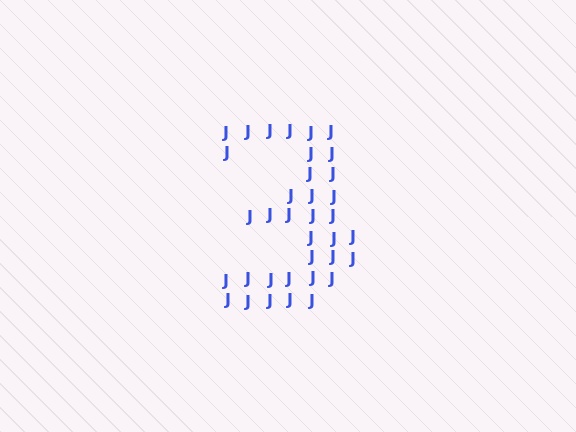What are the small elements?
The small elements are letter J's.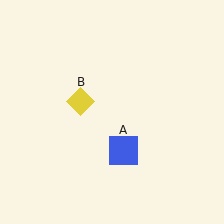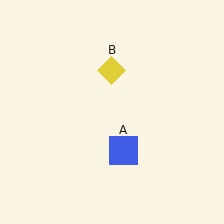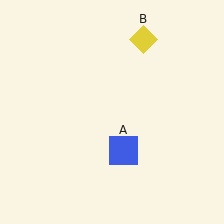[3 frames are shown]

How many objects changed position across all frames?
1 object changed position: yellow diamond (object B).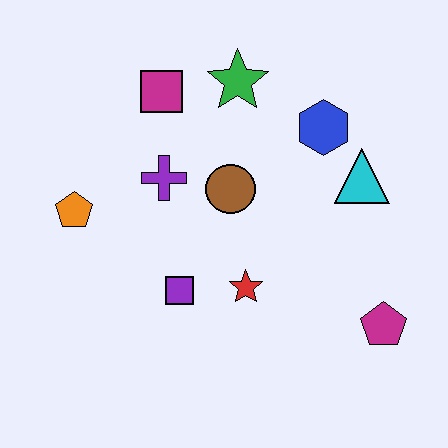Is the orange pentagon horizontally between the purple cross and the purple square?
No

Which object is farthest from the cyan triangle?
The orange pentagon is farthest from the cyan triangle.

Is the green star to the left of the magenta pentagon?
Yes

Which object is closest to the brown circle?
The purple cross is closest to the brown circle.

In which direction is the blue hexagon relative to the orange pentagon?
The blue hexagon is to the right of the orange pentagon.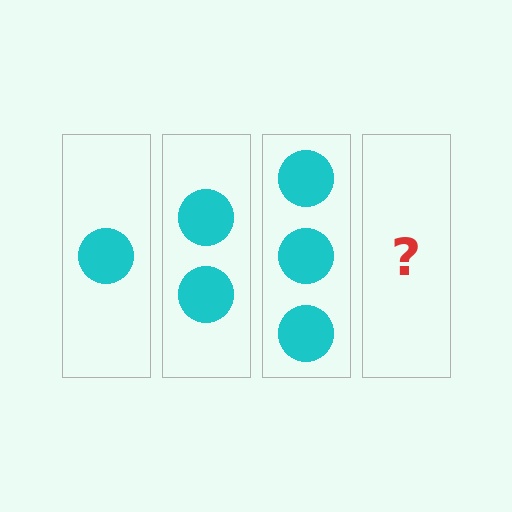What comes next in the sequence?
The next element should be 4 circles.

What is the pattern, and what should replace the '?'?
The pattern is that each step adds one more circle. The '?' should be 4 circles.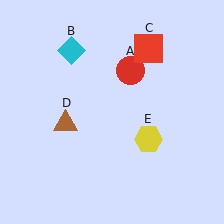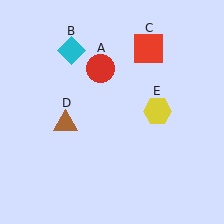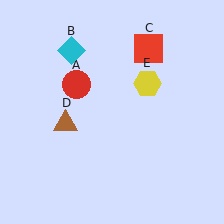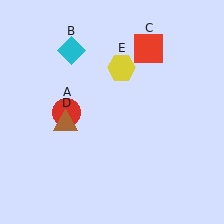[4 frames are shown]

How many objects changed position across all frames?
2 objects changed position: red circle (object A), yellow hexagon (object E).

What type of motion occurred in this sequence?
The red circle (object A), yellow hexagon (object E) rotated counterclockwise around the center of the scene.